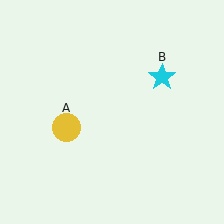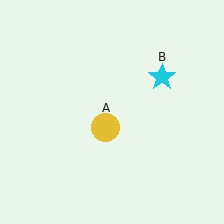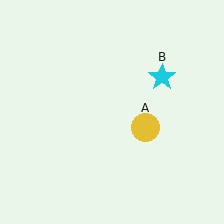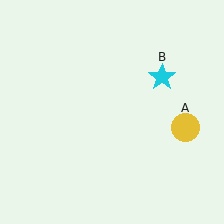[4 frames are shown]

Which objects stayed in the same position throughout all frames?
Cyan star (object B) remained stationary.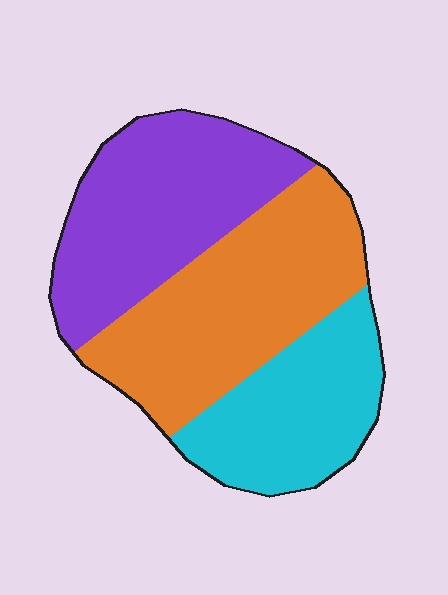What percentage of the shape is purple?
Purple takes up between a third and a half of the shape.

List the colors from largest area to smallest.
From largest to smallest: orange, purple, cyan.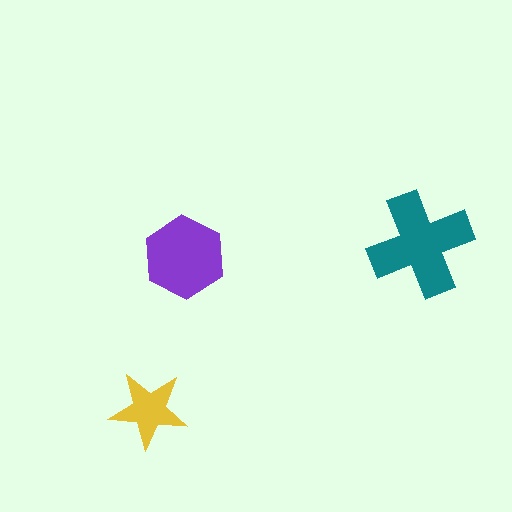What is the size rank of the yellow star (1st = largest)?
3rd.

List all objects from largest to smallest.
The teal cross, the purple hexagon, the yellow star.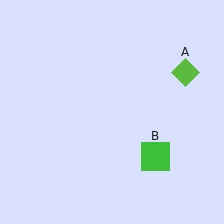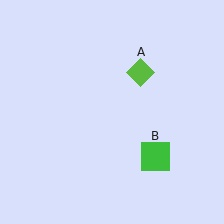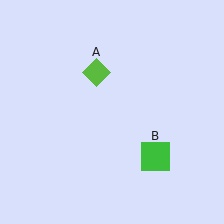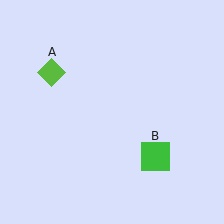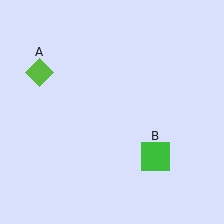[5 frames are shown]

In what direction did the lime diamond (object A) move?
The lime diamond (object A) moved left.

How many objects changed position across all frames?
1 object changed position: lime diamond (object A).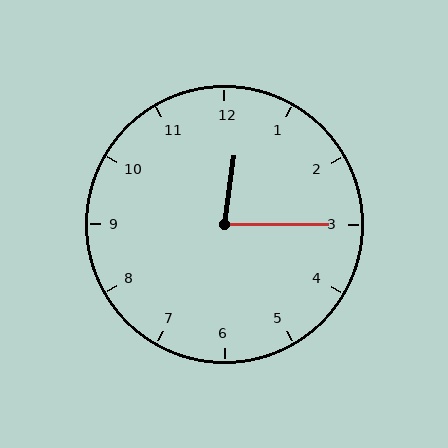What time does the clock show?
12:15.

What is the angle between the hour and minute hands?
Approximately 82 degrees.